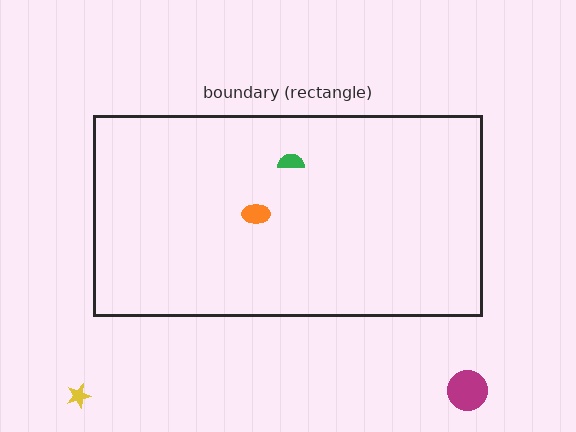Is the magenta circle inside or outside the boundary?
Outside.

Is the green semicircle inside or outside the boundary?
Inside.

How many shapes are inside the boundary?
2 inside, 2 outside.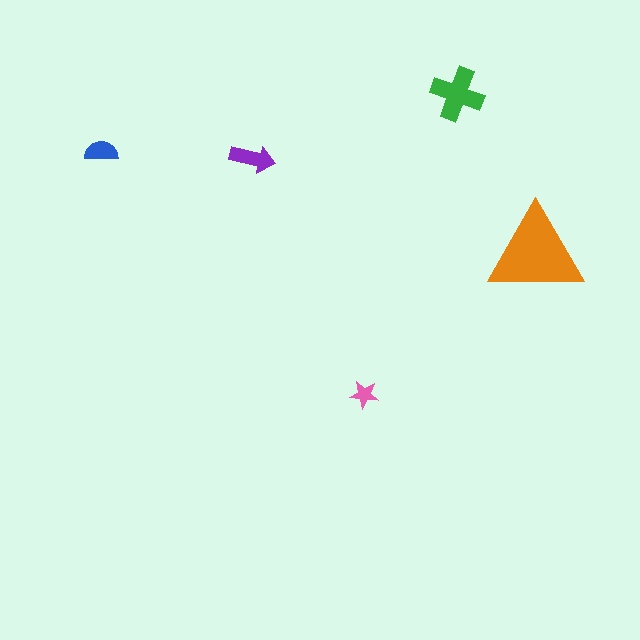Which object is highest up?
The green cross is topmost.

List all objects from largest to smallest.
The orange triangle, the green cross, the purple arrow, the blue semicircle, the pink star.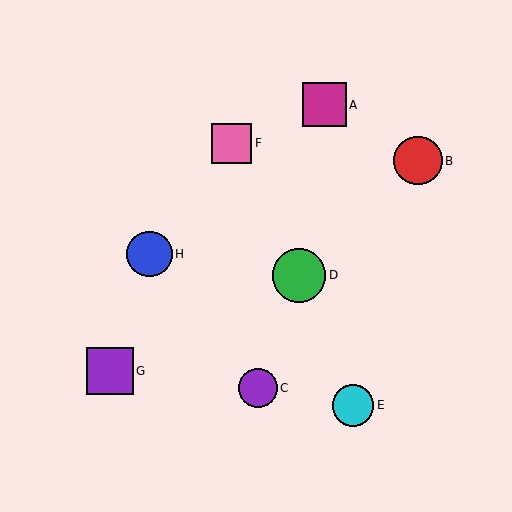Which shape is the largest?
The green circle (labeled D) is the largest.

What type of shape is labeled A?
Shape A is a magenta square.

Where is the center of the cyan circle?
The center of the cyan circle is at (353, 405).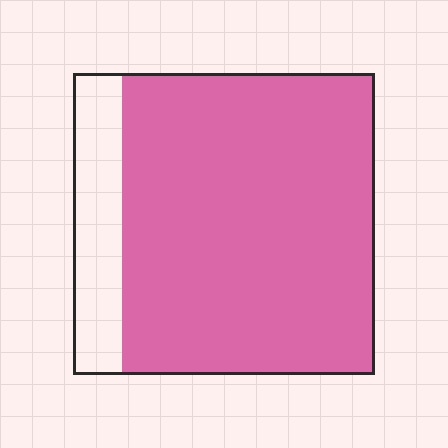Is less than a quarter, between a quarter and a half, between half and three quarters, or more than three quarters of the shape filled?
More than three quarters.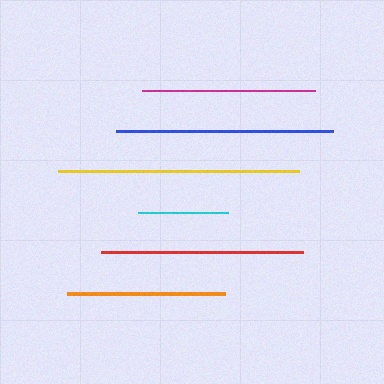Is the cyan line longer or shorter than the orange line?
The orange line is longer than the cyan line.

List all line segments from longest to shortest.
From longest to shortest: yellow, blue, red, magenta, orange, cyan.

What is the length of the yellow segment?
The yellow segment is approximately 241 pixels long.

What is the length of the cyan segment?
The cyan segment is approximately 90 pixels long.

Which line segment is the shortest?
The cyan line is the shortest at approximately 90 pixels.